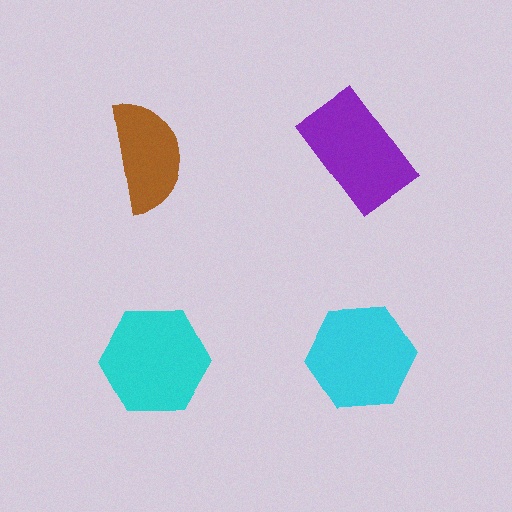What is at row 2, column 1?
A cyan hexagon.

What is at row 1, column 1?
A brown semicircle.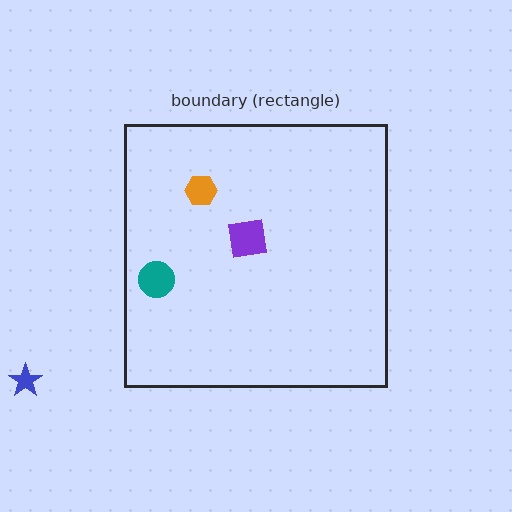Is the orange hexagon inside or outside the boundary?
Inside.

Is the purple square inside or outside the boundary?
Inside.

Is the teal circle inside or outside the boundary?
Inside.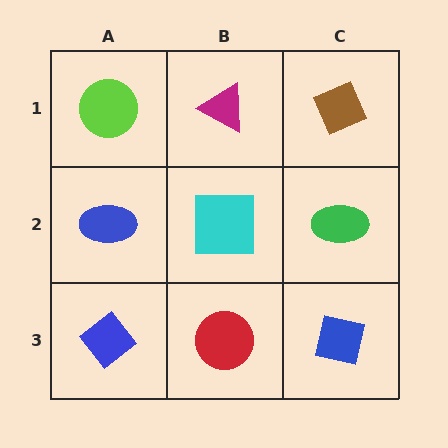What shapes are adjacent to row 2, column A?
A lime circle (row 1, column A), a blue diamond (row 3, column A), a cyan square (row 2, column B).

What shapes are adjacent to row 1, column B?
A cyan square (row 2, column B), a lime circle (row 1, column A), a brown diamond (row 1, column C).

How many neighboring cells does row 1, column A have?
2.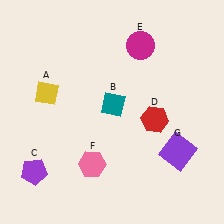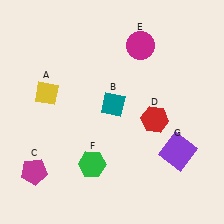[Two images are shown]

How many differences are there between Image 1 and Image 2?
There are 2 differences between the two images.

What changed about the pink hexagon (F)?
In Image 1, F is pink. In Image 2, it changed to green.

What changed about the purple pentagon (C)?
In Image 1, C is purple. In Image 2, it changed to magenta.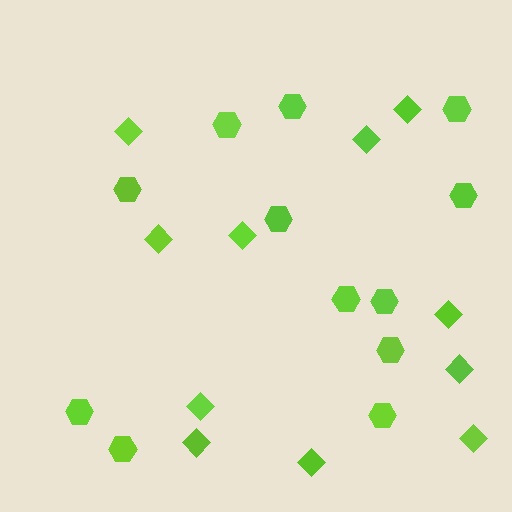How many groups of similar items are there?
There are 2 groups: one group of diamonds (11) and one group of hexagons (12).